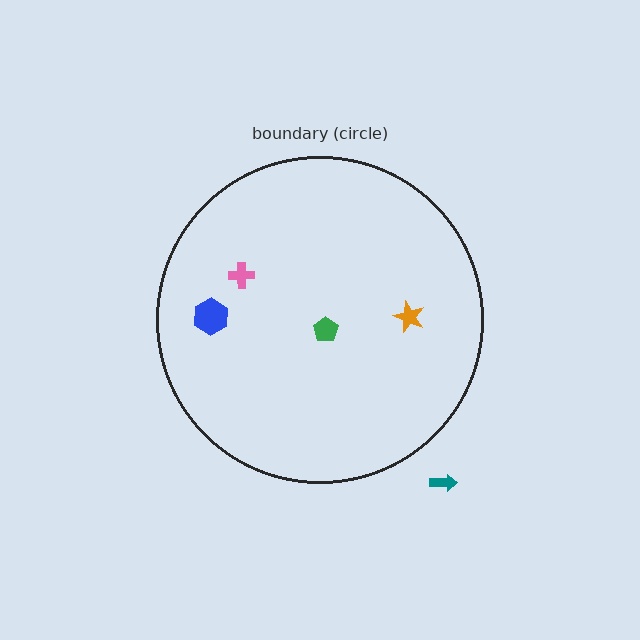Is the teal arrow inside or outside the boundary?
Outside.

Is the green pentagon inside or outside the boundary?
Inside.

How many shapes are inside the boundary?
4 inside, 1 outside.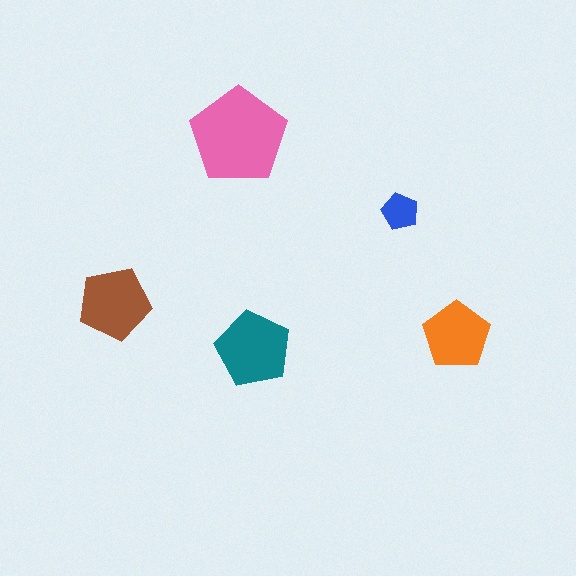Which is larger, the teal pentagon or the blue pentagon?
The teal one.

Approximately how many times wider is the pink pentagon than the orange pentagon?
About 1.5 times wider.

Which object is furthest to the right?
The orange pentagon is rightmost.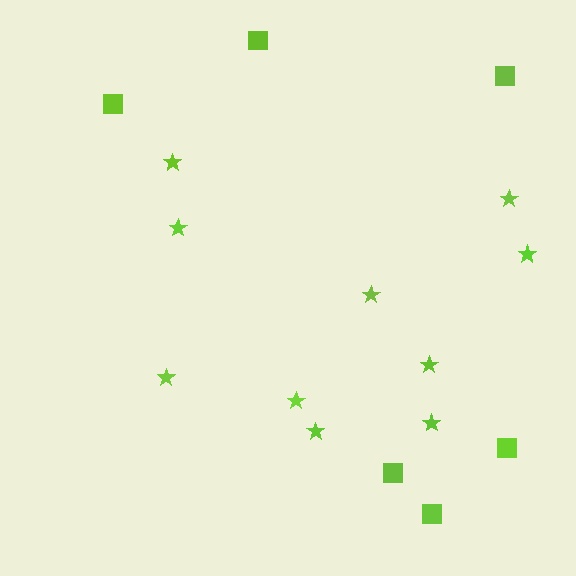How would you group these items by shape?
There are 2 groups: one group of squares (6) and one group of stars (10).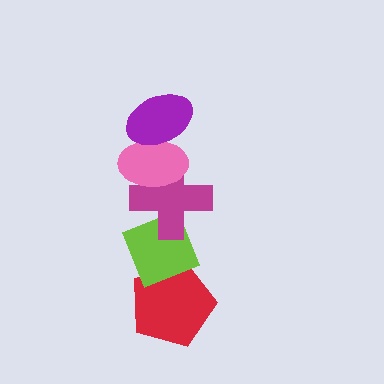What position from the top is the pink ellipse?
The pink ellipse is 2nd from the top.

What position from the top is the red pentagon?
The red pentagon is 5th from the top.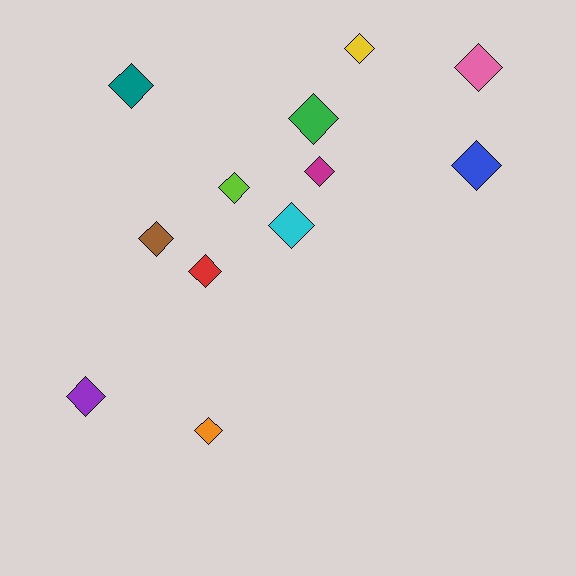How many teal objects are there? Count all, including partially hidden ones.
There is 1 teal object.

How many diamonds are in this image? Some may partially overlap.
There are 12 diamonds.